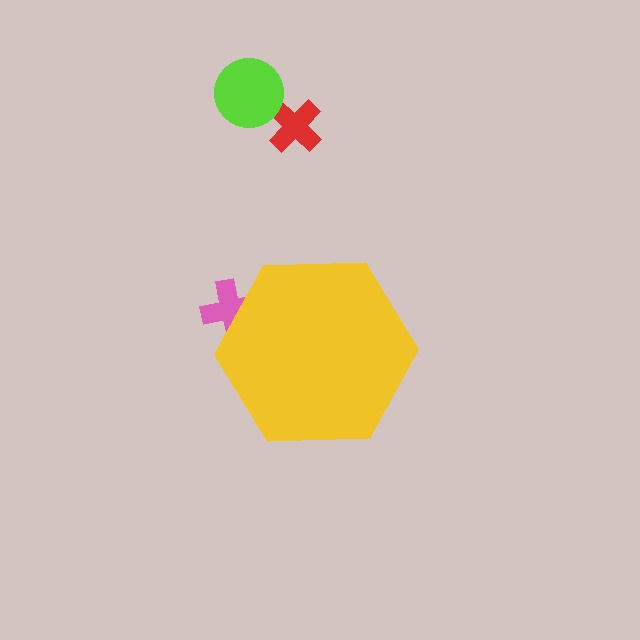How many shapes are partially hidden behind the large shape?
1 shape is partially hidden.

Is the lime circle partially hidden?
No, the lime circle is fully visible.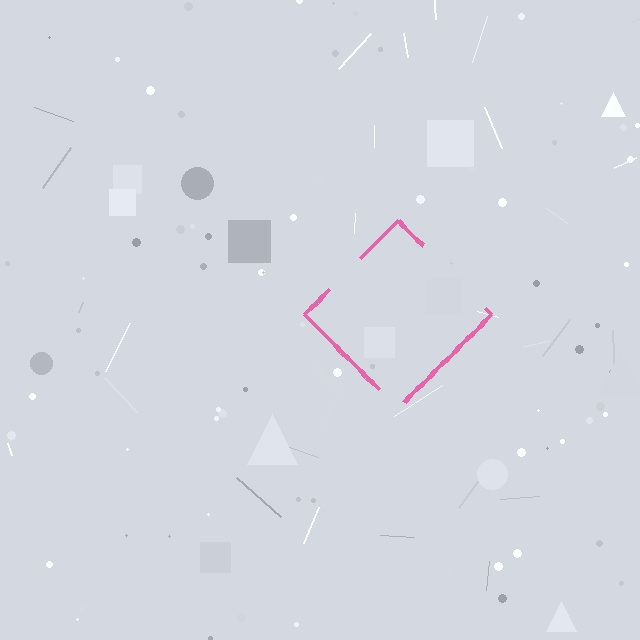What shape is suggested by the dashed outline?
The dashed outline suggests a diamond.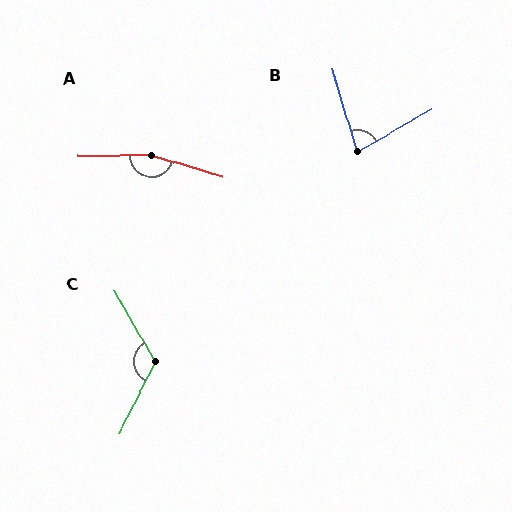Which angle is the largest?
A, at approximately 163 degrees.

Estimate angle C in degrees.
Approximately 123 degrees.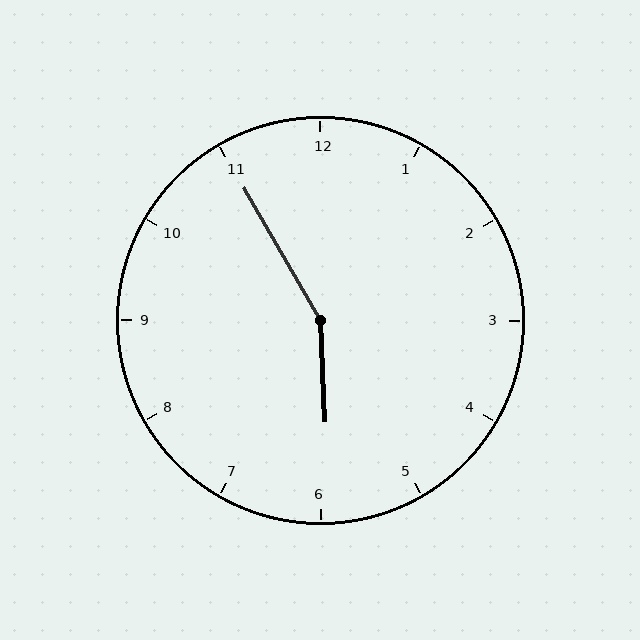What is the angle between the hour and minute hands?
Approximately 152 degrees.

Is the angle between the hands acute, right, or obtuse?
It is obtuse.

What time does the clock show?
5:55.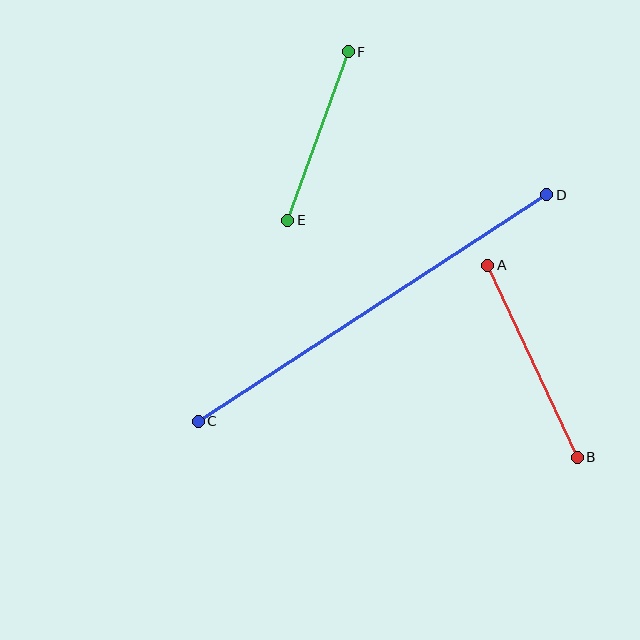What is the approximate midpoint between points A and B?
The midpoint is at approximately (532, 361) pixels.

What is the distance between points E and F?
The distance is approximately 179 pixels.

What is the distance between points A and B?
The distance is approximately 212 pixels.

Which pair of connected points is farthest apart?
Points C and D are farthest apart.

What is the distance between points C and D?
The distance is approximately 416 pixels.